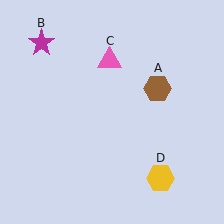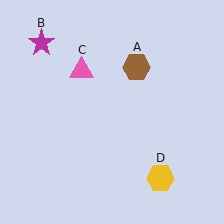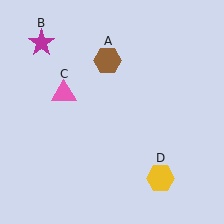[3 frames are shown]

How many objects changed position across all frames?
2 objects changed position: brown hexagon (object A), pink triangle (object C).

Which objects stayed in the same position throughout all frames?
Magenta star (object B) and yellow hexagon (object D) remained stationary.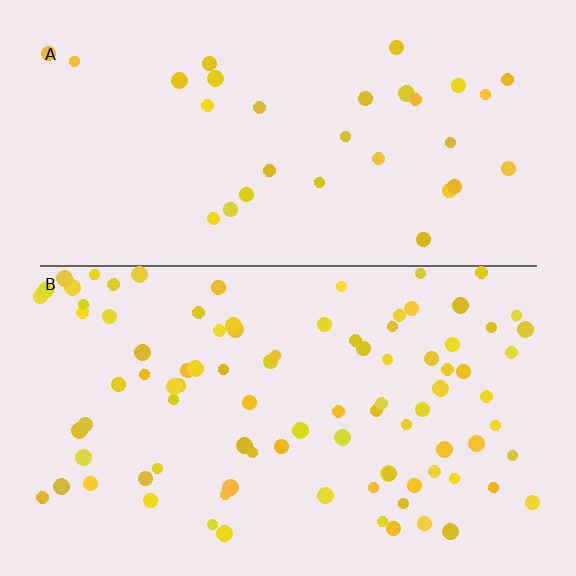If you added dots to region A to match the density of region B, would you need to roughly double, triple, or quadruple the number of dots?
Approximately triple.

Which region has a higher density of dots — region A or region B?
B (the bottom).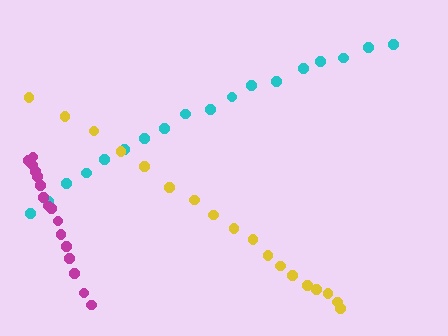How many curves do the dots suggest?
There are 3 distinct paths.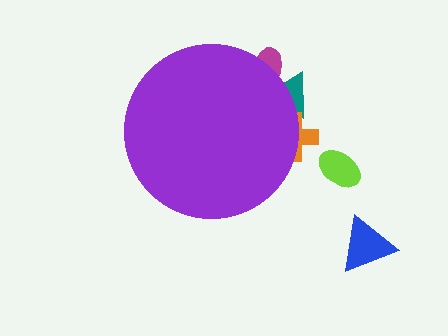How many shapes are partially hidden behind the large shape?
3 shapes are partially hidden.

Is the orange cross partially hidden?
Yes, the orange cross is partially hidden behind the purple circle.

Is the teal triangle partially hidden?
Yes, the teal triangle is partially hidden behind the purple circle.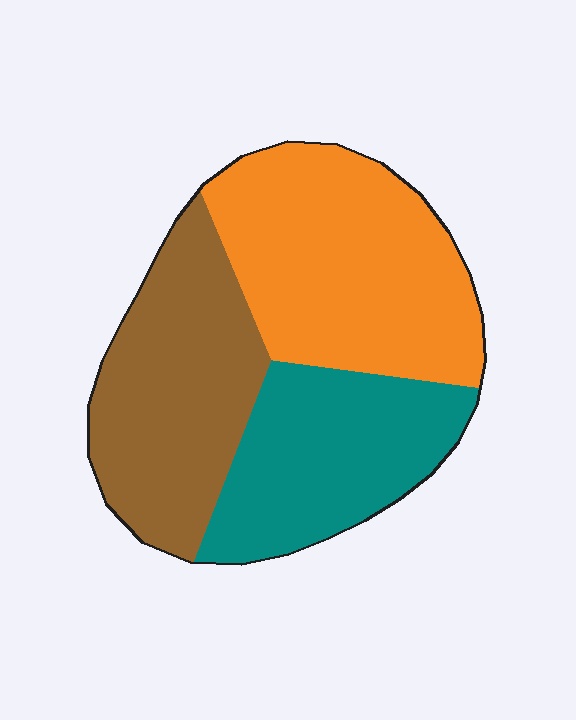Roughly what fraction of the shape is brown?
Brown takes up between a sixth and a third of the shape.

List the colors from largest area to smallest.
From largest to smallest: orange, brown, teal.